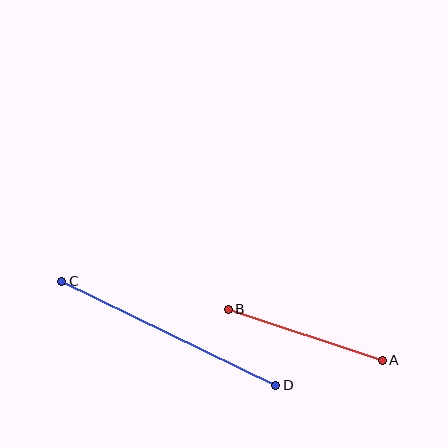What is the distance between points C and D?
The distance is approximately 238 pixels.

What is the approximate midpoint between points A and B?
The midpoint is at approximately (305, 335) pixels.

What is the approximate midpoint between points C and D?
The midpoint is at approximately (169, 333) pixels.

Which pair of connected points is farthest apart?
Points C and D are farthest apart.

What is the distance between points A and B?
The distance is approximately 163 pixels.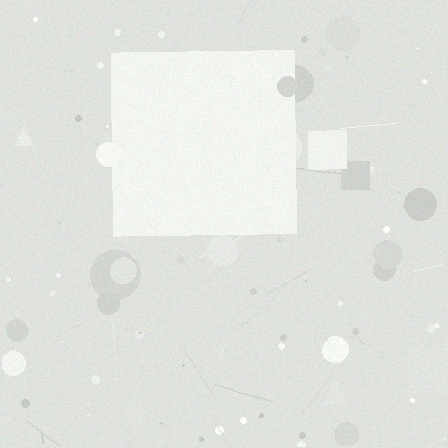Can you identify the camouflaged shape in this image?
The camouflaged shape is a square.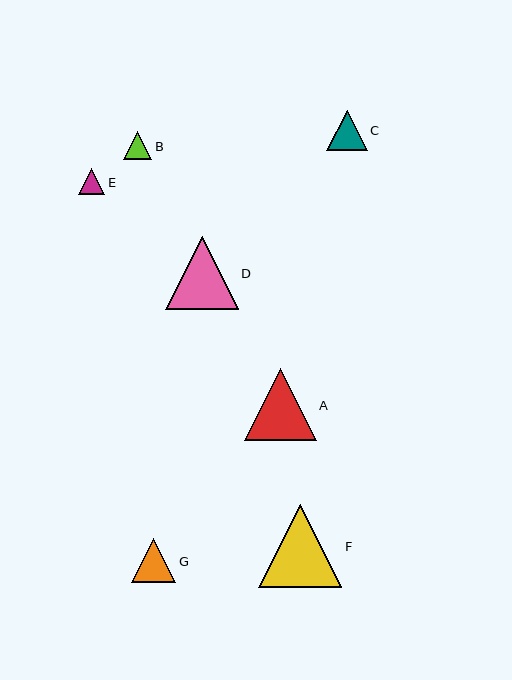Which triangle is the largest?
Triangle F is the largest with a size of approximately 83 pixels.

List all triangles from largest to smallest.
From largest to smallest: F, D, A, G, C, B, E.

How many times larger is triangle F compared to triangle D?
Triangle F is approximately 1.1 times the size of triangle D.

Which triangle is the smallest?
Triangle E is the smallest with a size of approximately 26 pixels.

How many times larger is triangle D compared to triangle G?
Triangle D is approximately 1.6 times the size of triangle G.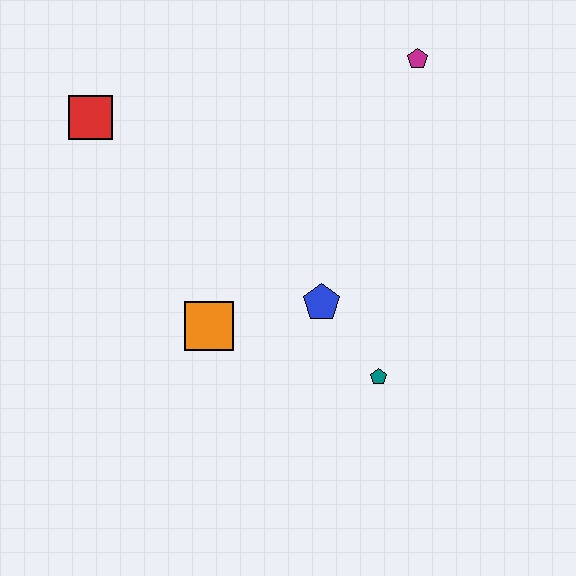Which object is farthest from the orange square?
The magenta pentagon is farthest from the orange square.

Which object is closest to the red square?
The orange square is closest to the red square.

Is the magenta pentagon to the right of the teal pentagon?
Yes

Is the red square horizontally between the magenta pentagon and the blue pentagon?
No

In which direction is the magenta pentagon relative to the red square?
The magenta pentagon is to the right of the red square.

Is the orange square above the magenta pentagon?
No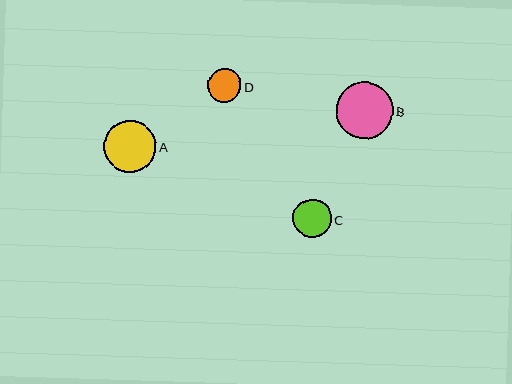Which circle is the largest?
Circle B is the largest with a size of approximately 56 pixels.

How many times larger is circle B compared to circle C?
Circle B is approximately 1.5 times the size of circle C.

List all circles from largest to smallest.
From largest to smallest: B, A, C, D.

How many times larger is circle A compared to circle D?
Circle A is approximately 1.6 times the size of circle D.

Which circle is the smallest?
Circle D is the smallest with a size of approximately 34 pixels.